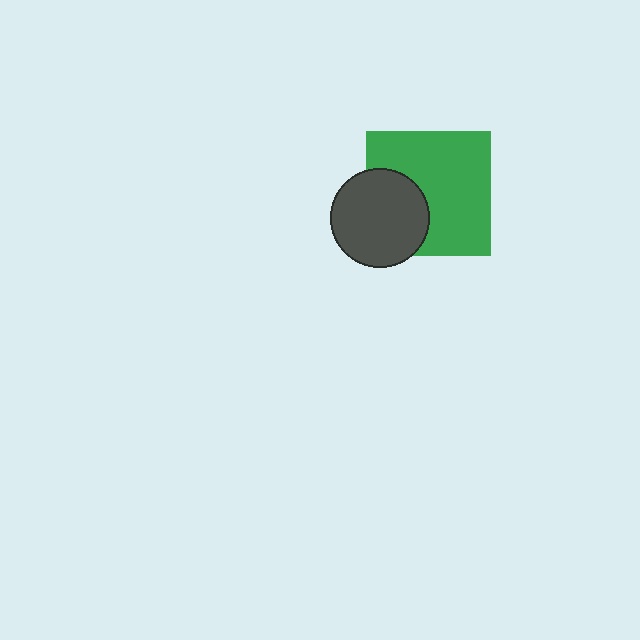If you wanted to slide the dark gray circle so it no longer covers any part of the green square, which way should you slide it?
Slide it left — that is the most direct way to separate the two shapes.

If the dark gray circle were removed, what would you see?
You would see the complete green square.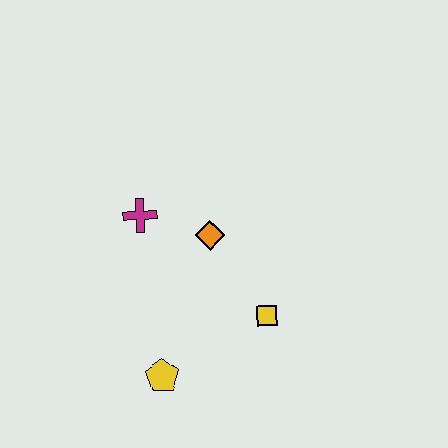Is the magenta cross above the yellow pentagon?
Yes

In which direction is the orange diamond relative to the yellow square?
The orange diamond is above the yellow square.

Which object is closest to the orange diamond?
The magenta cross is closest to the orange diamond.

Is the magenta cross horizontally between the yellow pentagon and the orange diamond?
No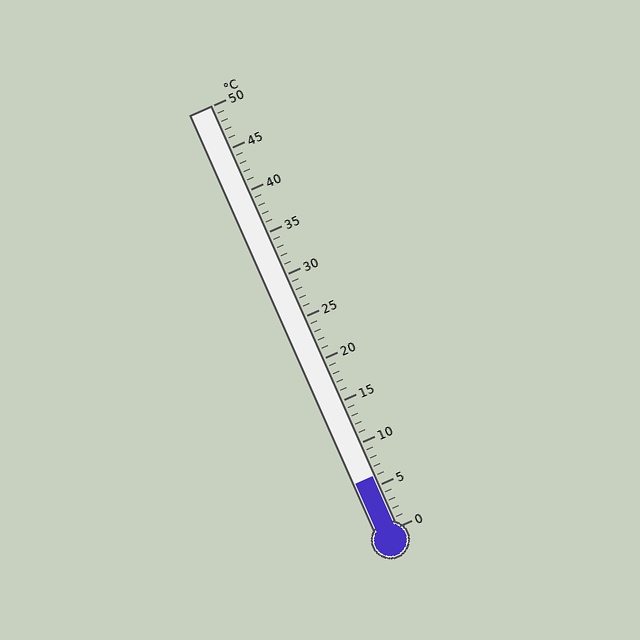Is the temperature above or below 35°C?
The temperature is below 35°C.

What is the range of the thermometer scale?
The thermometer scale ranges from 0°C to 50°C.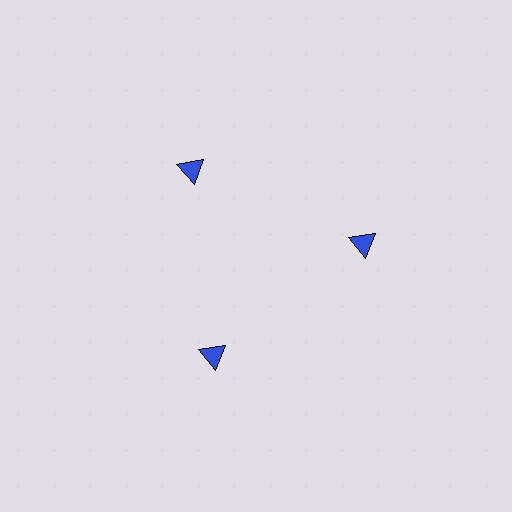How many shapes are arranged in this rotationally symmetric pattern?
There are 3 shapes, arranged in 3 groups of 1.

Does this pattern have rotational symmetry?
Yes, this pattern has 3-fold rotational symmetry. It looks the same after rotating 120 degrees around the center.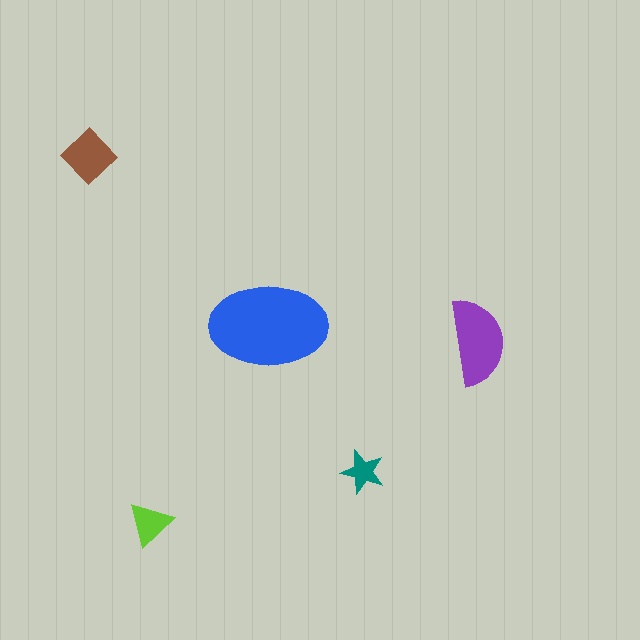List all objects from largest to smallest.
The blue ellipse, the purple semicircle, the brown diamond, the lime triangle, the teal star.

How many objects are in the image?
There are 5 objects in the image.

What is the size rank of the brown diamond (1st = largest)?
3rd.